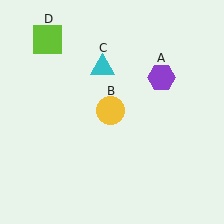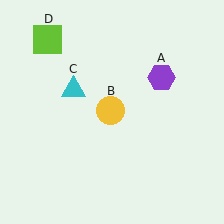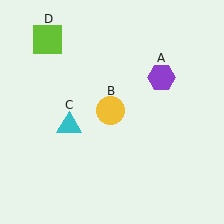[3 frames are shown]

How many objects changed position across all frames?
1 object changed position: cyan triangle (object C).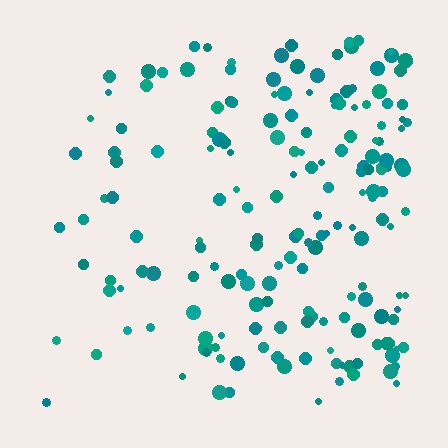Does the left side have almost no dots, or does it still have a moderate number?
Still a moderate number, just noticeably fewer than the right.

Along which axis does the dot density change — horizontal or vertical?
Horizontal.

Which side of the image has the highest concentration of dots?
The right.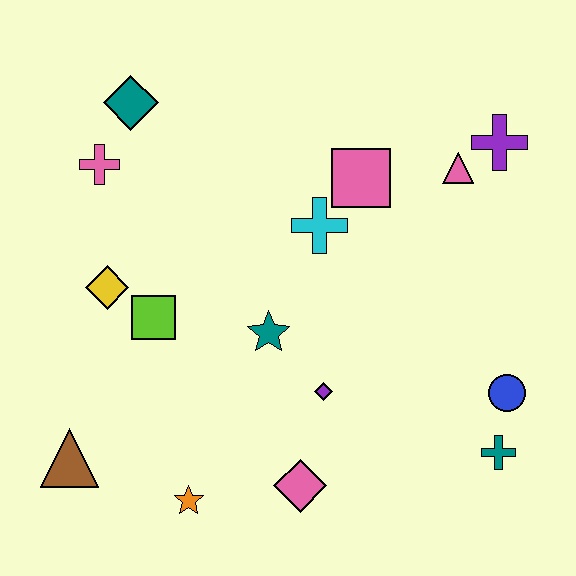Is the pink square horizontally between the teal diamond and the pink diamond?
No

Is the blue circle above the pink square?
No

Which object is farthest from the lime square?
The purple cross is farthest from the lime square.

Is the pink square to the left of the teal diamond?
No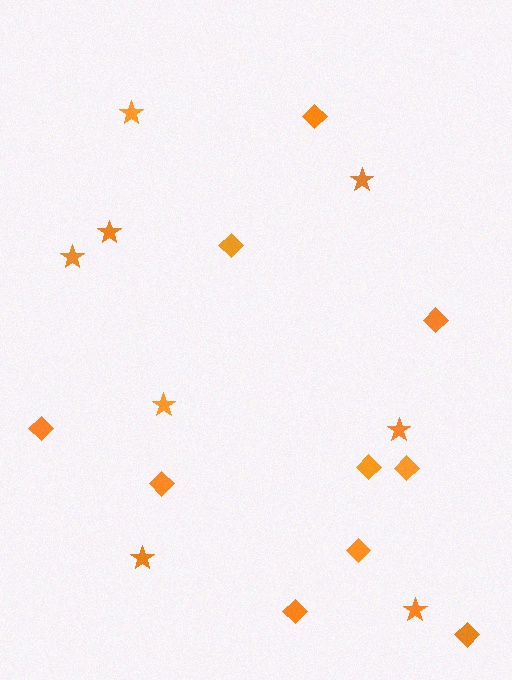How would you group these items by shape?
There are 2 groups: one group of diamonds (10) and one group of stars (8).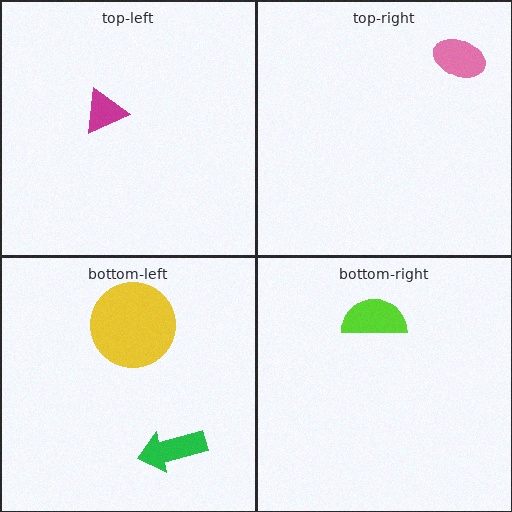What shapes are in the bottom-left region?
The yellow circle, the green arrow.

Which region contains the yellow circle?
The bottom-left region.